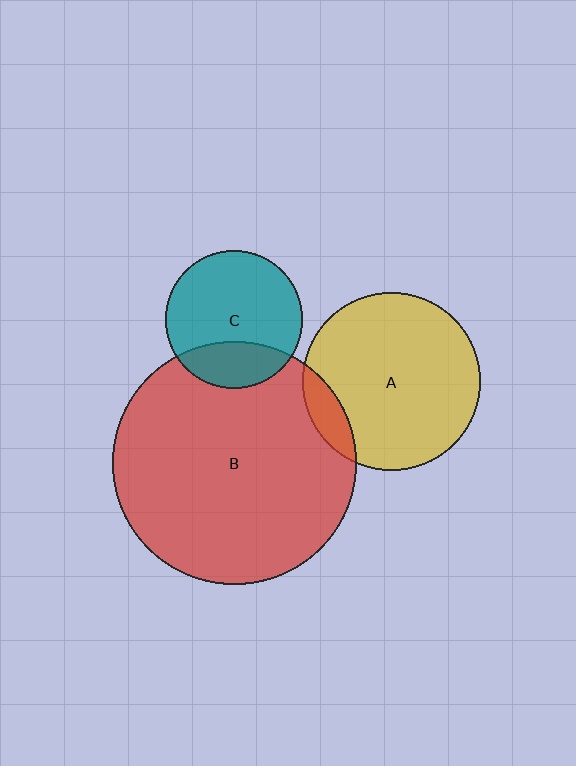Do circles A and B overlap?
Yes.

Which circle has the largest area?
Circle B (red).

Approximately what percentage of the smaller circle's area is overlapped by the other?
Approximately 10%.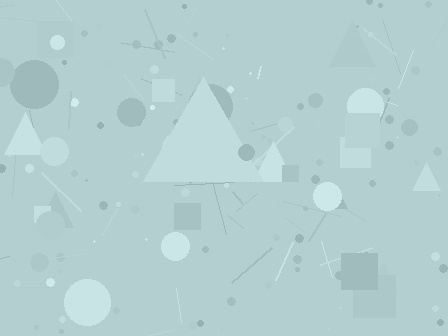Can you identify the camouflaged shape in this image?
The camouflaged shape is a triangle.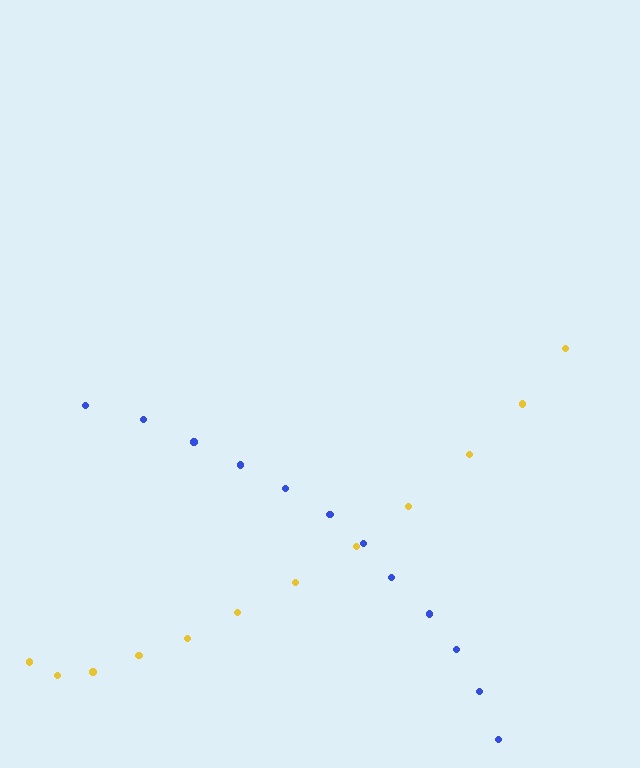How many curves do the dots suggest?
There are 2 distinct paths.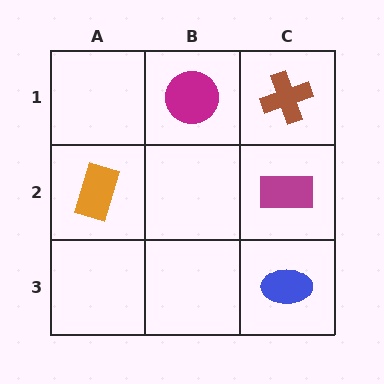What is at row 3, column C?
A blue ellipse.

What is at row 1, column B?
A magenta circle.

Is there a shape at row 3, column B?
No, that cell is empty.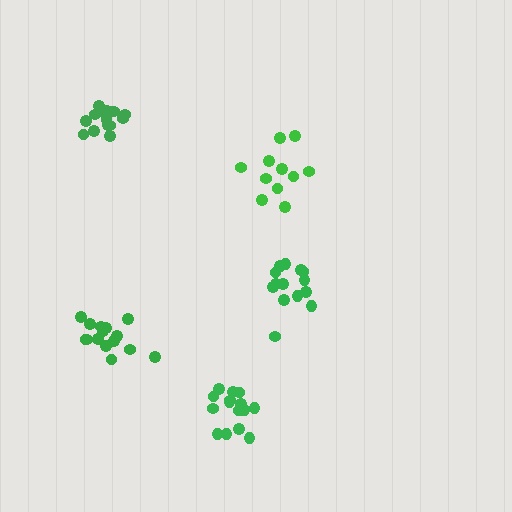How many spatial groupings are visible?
There are 5 spatial groupings.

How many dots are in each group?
Group 1: 11 dots, Group 2: 16 dots, Group 3: 16 dots, Group 4: 15 dots, Group 5: 15 dots (73 total).